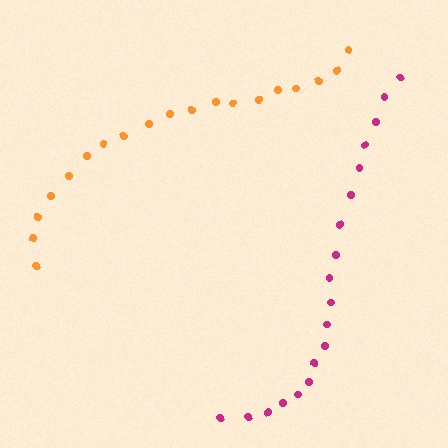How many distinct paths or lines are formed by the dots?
There are 2 distinct paths.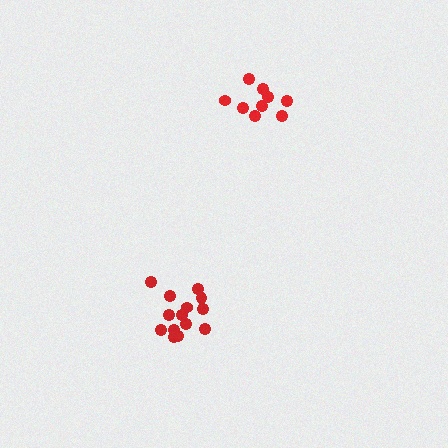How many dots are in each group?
Group 1: 14 dots, Group 2: 9 dots (23 total).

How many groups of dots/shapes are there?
There are 2 groups.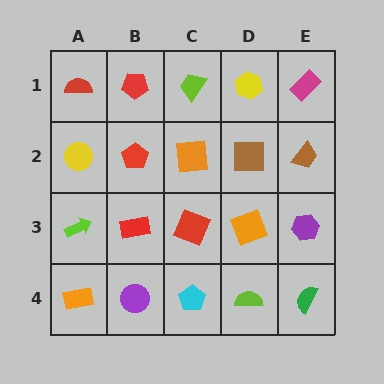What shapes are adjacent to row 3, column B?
A red pentagon (row 2, column B), a purple circle (row 4, column B), a lime arrow (row 3, column A), a red square (row 3, column C).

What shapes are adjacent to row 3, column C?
An orange square (row 2, column C), a cyan pentagon (row 4, column C), a red rectangle (row 3, column B), an orange square (row 3, column D).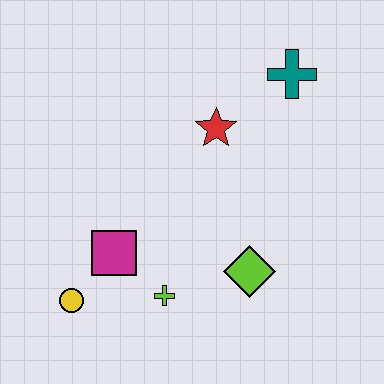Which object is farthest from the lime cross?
The teal cross is farthest from the lime cross.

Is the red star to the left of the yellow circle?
No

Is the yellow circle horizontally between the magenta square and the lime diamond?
No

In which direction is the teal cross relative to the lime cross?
The teal cross is above the lime cross.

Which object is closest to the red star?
The teal cross is closest to the red star.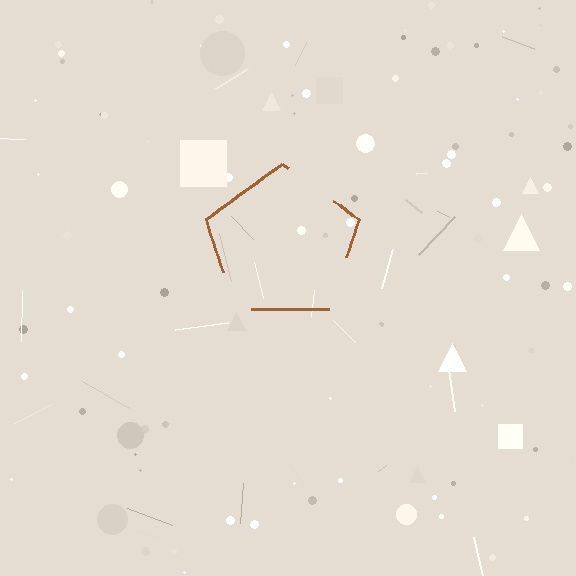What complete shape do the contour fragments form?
The contour fragments form a pentagon.